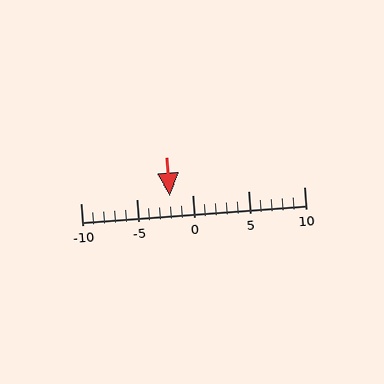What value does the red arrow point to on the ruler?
The red arrow points to approximately -2.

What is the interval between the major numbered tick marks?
The major tick marks are spaced 5 units apart.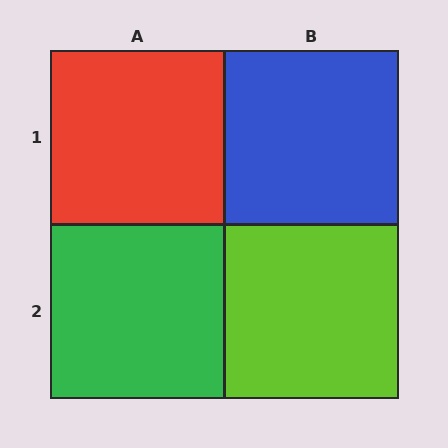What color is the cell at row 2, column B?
Lime.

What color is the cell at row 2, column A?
Green.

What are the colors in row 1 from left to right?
Red, blue.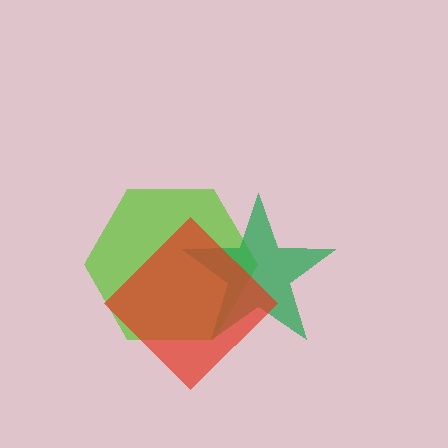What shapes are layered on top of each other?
The layered shapes are: a lime hexagon, a green star, a red diamond.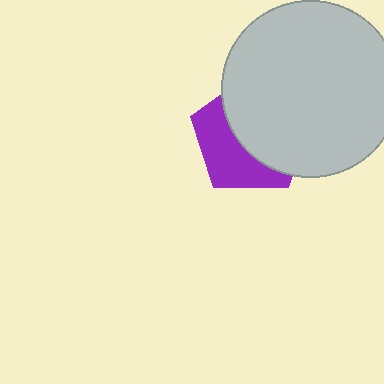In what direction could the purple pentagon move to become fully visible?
The purple pentagon could move toward the lower-left. That would shift it out from behind the light gray circle entirely.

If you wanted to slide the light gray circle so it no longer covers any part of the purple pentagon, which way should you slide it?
Slide it toward the upper-right — that is the most direct way to separate the two shapes.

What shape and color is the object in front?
The object in front is a light gray circle.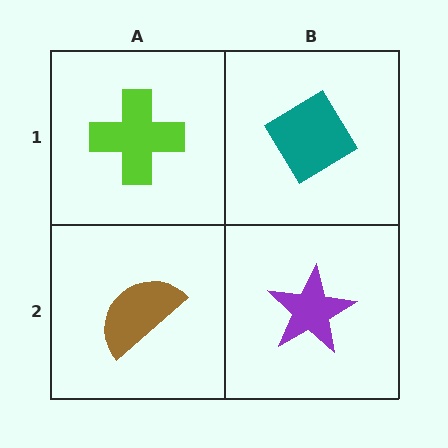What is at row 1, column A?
A lime cross.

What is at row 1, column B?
A teal diamond.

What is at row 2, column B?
A purple star.